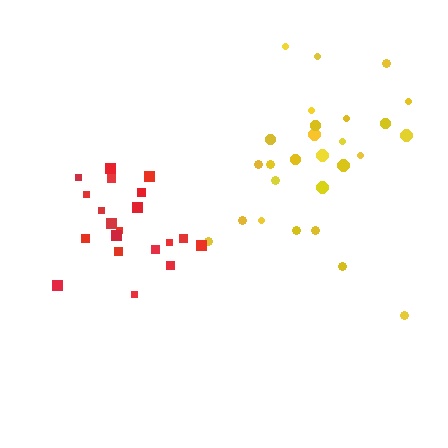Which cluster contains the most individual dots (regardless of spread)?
Yellow (27).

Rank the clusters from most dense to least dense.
red, yellow.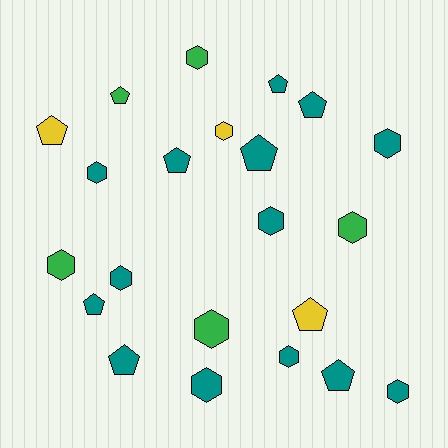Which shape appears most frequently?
Hexagon, with 12 objects.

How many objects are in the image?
There are 22 objects.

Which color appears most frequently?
Teal, with 14 objects.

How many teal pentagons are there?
There are 7 teal pentagons.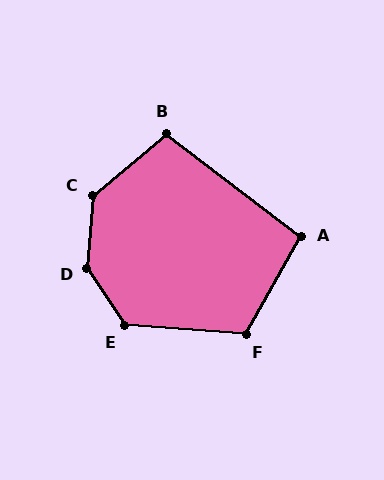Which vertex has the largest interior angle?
D, at approximately 142 degrees.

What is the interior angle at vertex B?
Approximately 103 degrees (obtuse).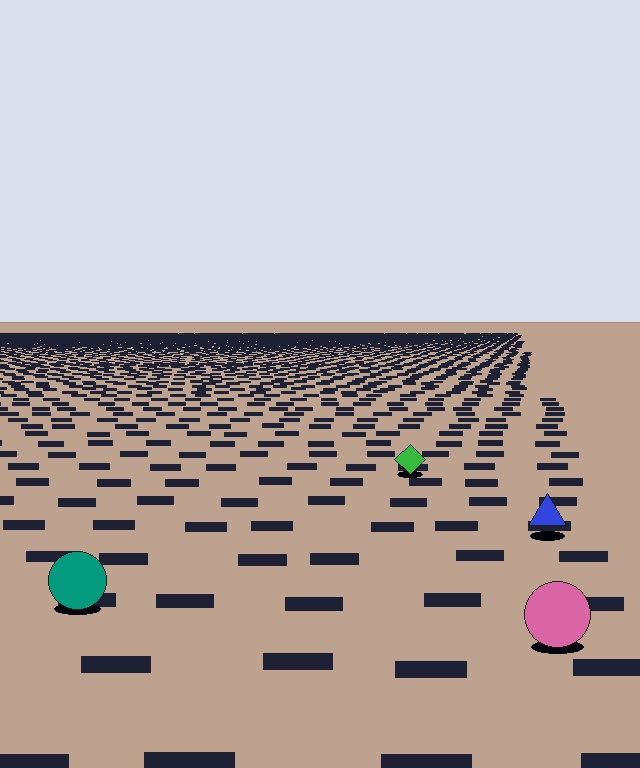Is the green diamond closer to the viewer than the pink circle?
No. The pink circle is closer — you can tell from the texture gradient: the ground texture is coarser near it.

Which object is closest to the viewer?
The pink circle is closest. The texture marks near it are larger and more spread out.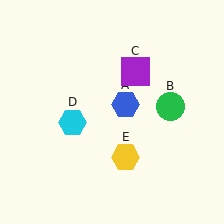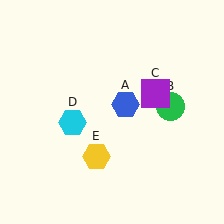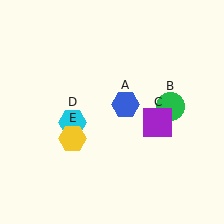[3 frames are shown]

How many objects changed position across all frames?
2 objects changed position: purple square (object C), yellow hexagon (object E).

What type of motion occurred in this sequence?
The purple square (object C), yellow hexagon (object E) rotated clockwise around the center of the scene.